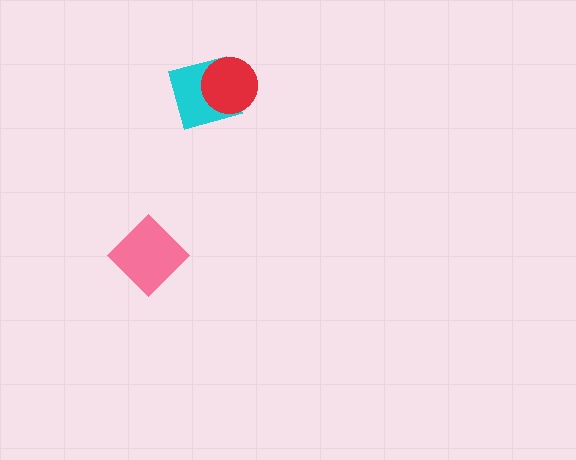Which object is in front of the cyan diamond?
The red circle is in front of the cyan diamond.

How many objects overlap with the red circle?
1 object overlaps with the red circle.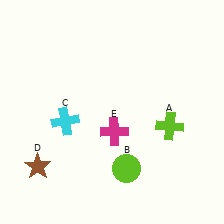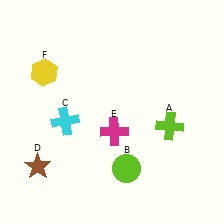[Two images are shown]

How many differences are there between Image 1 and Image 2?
There is 1 difference between the two images.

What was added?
A yellow hexagon (F) was added in Image 2.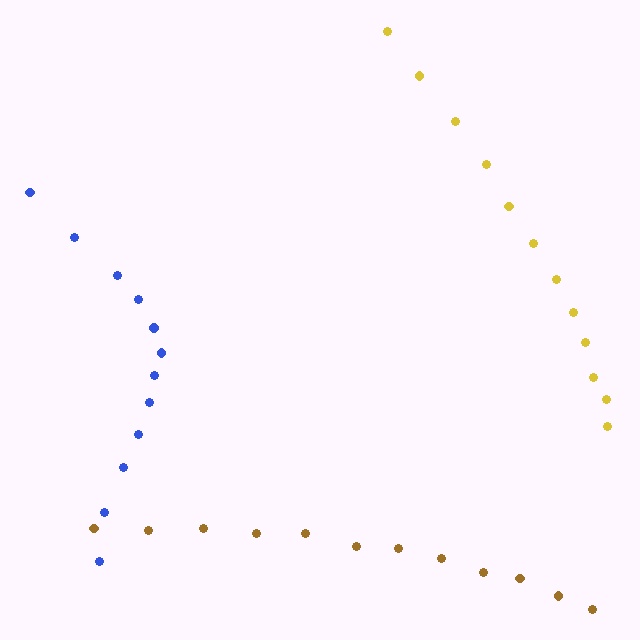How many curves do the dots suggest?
There are 3 distinct paths.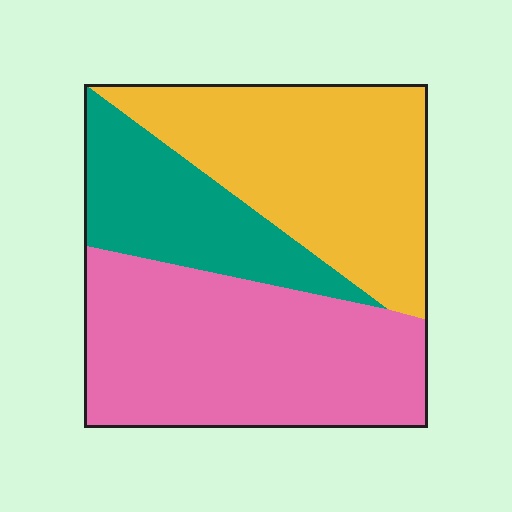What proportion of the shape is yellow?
Yellow takes up about three eighths (3/8) of the shape.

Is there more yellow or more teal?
Yellow.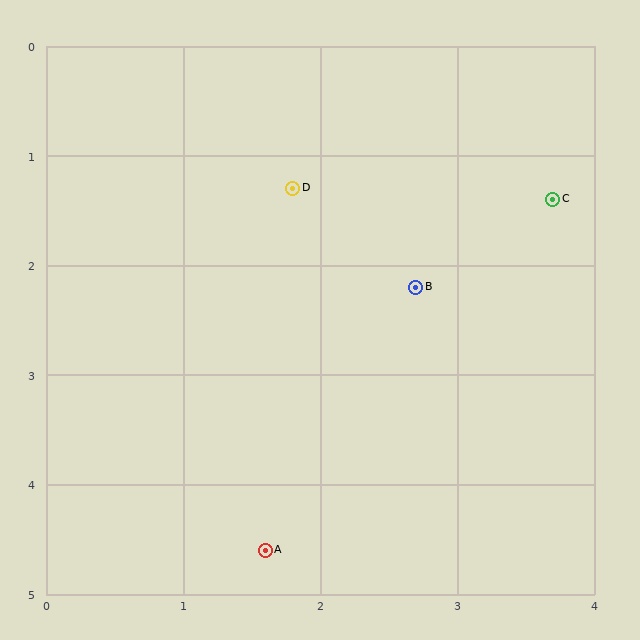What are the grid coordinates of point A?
Point A is at approximately (1.6, 4.6).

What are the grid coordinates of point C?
Point C is at approximately (3.7, 1.4).